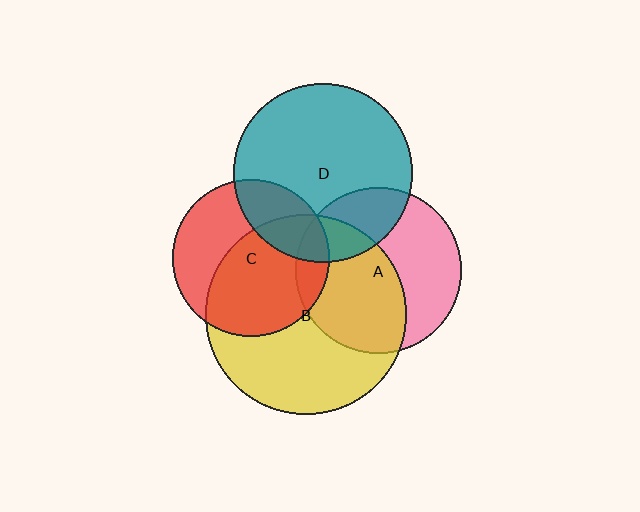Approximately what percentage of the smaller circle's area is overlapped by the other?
Approximately 60%.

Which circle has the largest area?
Circle B (yellow).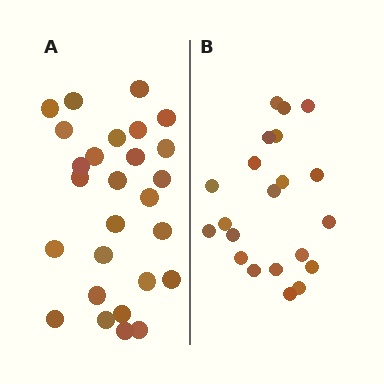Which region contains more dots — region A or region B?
Region A (the left region) has more dots.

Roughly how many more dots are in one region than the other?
Region A has about 6 more dots than region B.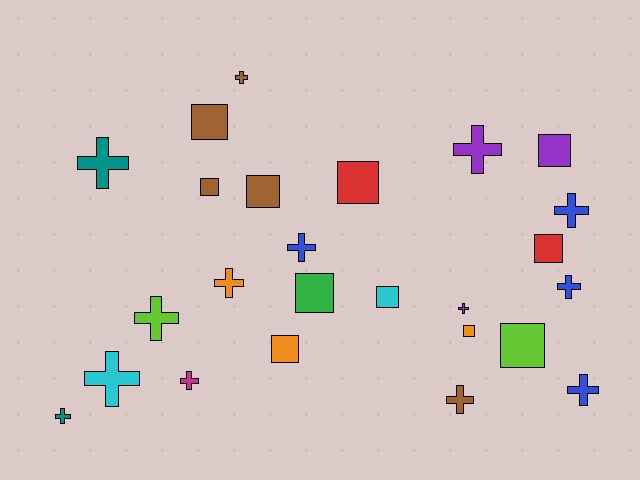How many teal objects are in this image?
There are 2 teal objects.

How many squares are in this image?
There are 11 squares.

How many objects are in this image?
There are 25 objects.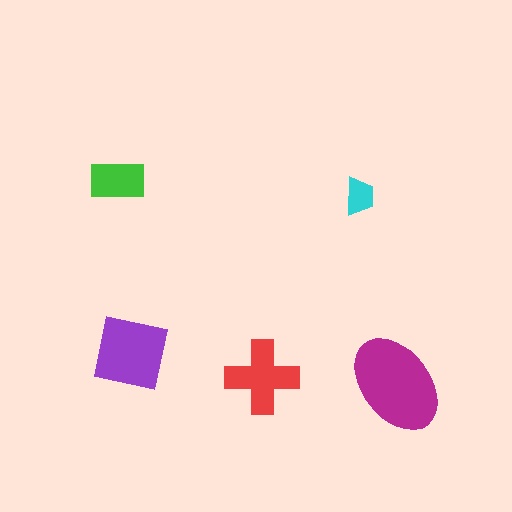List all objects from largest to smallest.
The magenta ellipse, the purple square, the red cross, the green rectangle, the cyan trapezoid.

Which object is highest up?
The green rectangle is topmost.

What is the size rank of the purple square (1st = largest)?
2nd.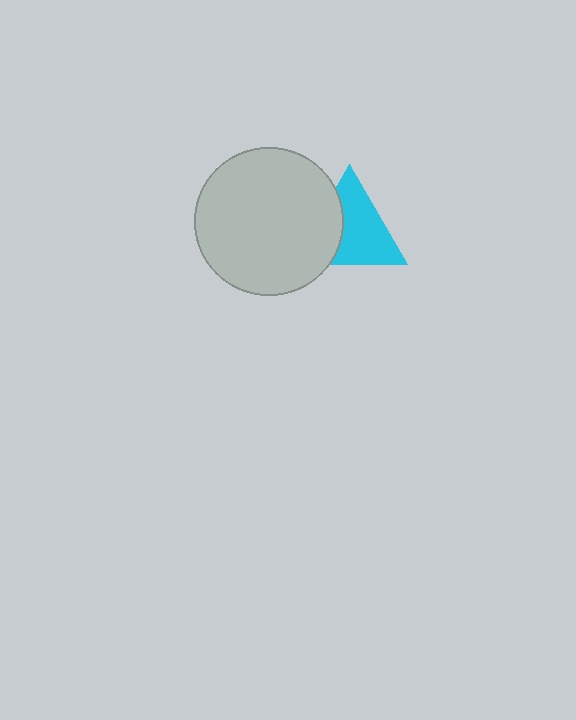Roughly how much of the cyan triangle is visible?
Most of it is visible (roughly 66%).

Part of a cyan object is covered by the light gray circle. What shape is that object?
It is a triangle.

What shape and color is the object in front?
The object in front is a light gray circle.